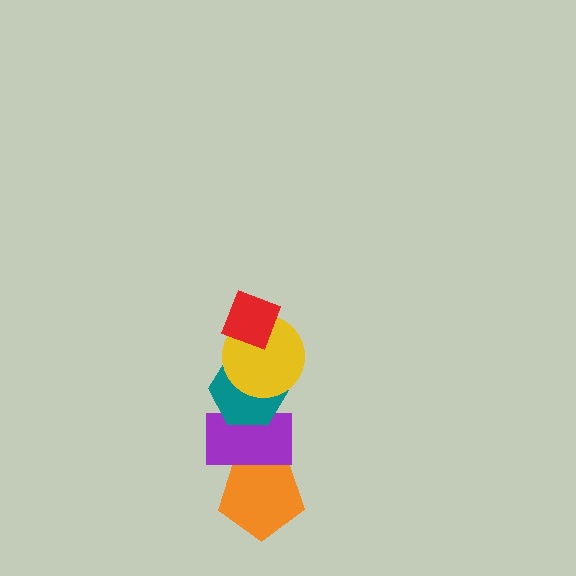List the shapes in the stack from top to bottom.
From top to bottom: the red diamond, the yellow circle, the teal hexagon, the purple rectangle, the orange pentagon.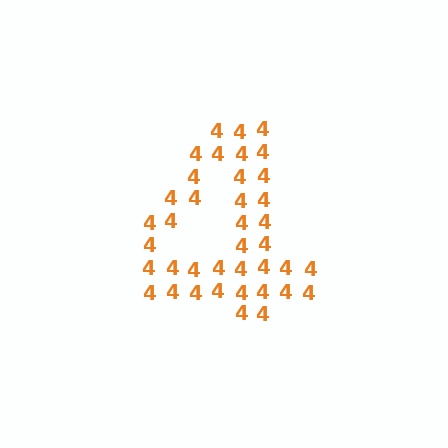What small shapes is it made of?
It is made of small digit 4's.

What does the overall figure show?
The overall figure shows the digit 4.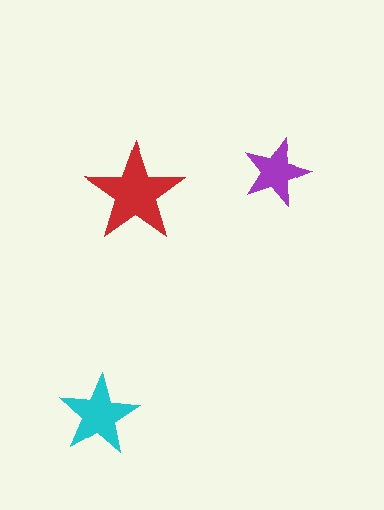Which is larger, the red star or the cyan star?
The red one.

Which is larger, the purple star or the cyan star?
The cyan one.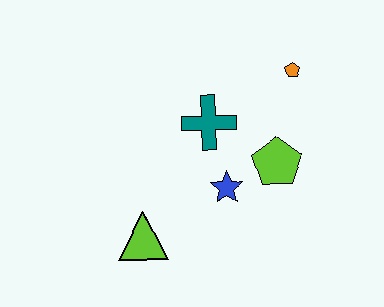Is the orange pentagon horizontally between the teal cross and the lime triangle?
No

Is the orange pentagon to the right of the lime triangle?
Yes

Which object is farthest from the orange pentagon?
The lime triangle is farthest from the orange pentagon.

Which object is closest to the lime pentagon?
The blue star is closest to the lime pentagon.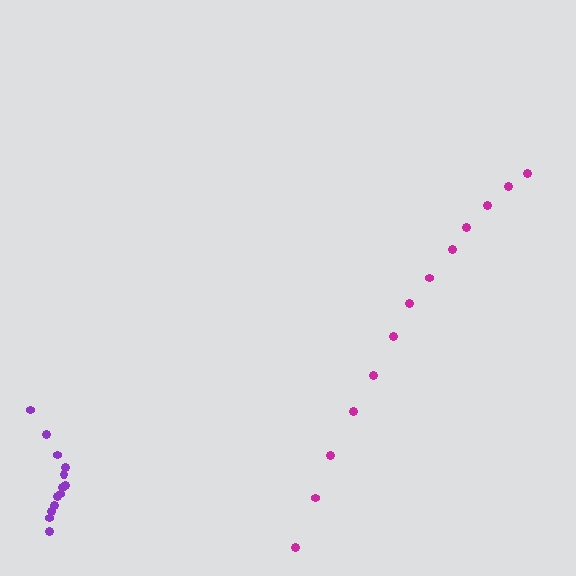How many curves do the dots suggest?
There are 2 distinct paths.